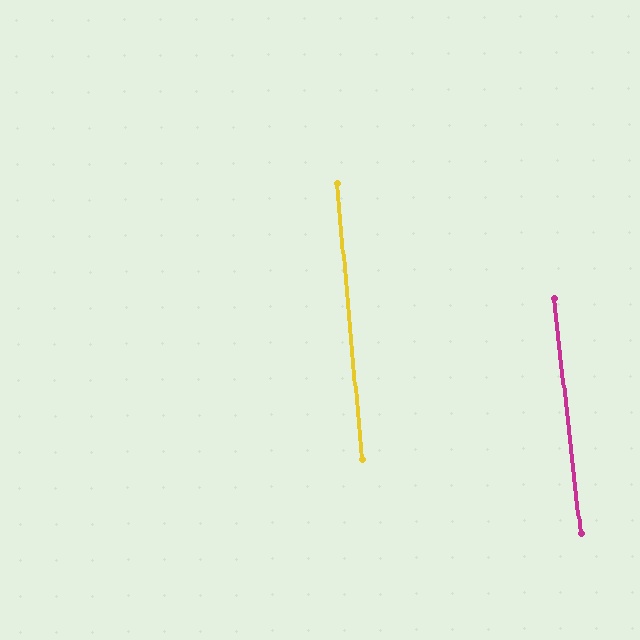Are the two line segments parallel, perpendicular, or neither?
Parallel — their directions differ by only 1.4°.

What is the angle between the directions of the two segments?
Approximately 1 degree.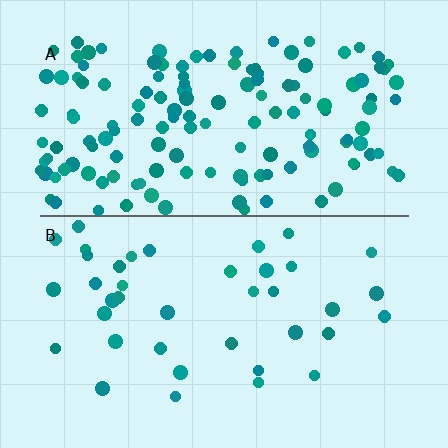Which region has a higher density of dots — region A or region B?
A (the top).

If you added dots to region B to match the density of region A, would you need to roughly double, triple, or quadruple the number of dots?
Approximately quadruple.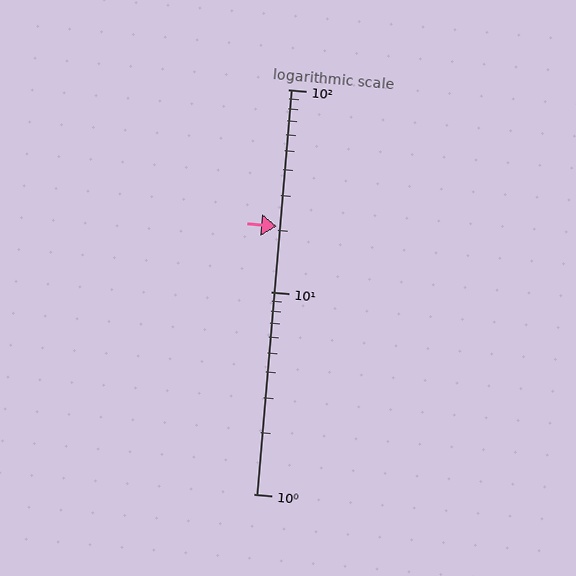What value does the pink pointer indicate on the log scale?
The pointer indicates approximately 21.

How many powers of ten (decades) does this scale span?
The scale spans 2 decades, from 1 to 100.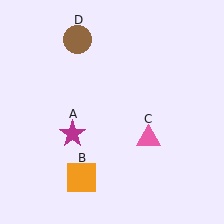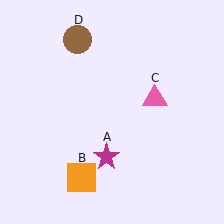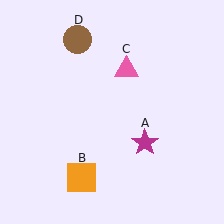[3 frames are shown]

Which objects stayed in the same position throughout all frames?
Orange square (object B) and brown circle (object D) remained stationary.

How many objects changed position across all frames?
2 objects changed position: magenta star (object A), pink triangle (object C).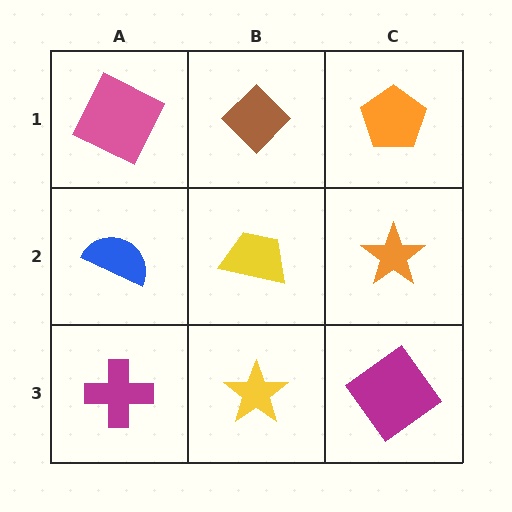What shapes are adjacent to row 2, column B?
A brown diamond (row 1, column B), a yellow star (row 3, column B), a blue semicircle (row 2, column A), an orange star (row 2, column C).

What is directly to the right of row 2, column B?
An orange star.